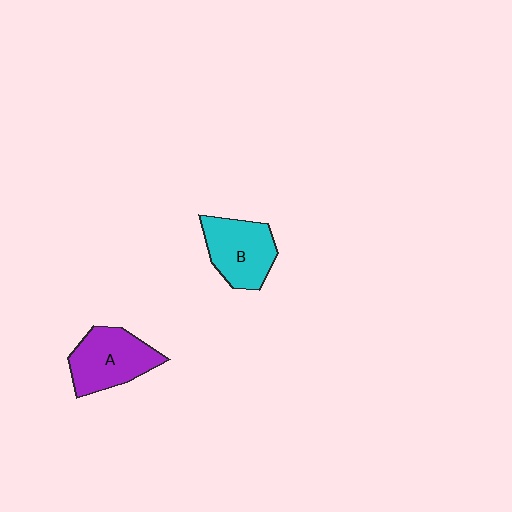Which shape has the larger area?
Shape A (purple).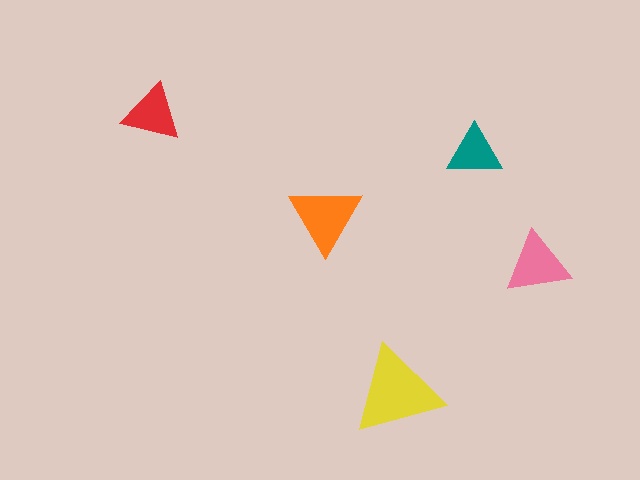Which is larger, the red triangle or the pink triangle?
The pink one.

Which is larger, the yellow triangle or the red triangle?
The yellow one.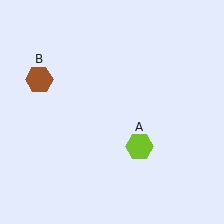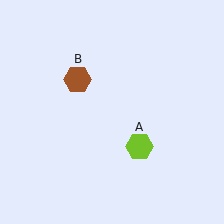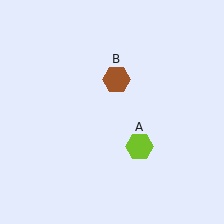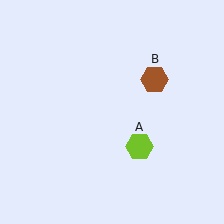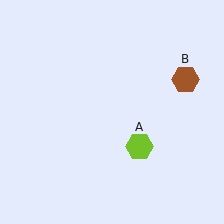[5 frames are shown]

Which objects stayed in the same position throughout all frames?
Lime hexagon (object A) remained stationary.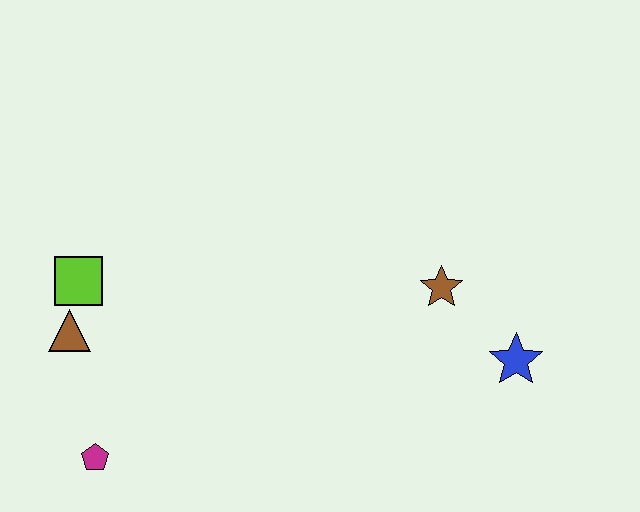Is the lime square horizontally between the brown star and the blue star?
No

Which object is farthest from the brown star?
The magenta pentagon is farthest from the brown star.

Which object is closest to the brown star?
The blue star is closest to the brown star.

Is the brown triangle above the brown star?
No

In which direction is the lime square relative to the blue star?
The lime square is to the left of the blue star.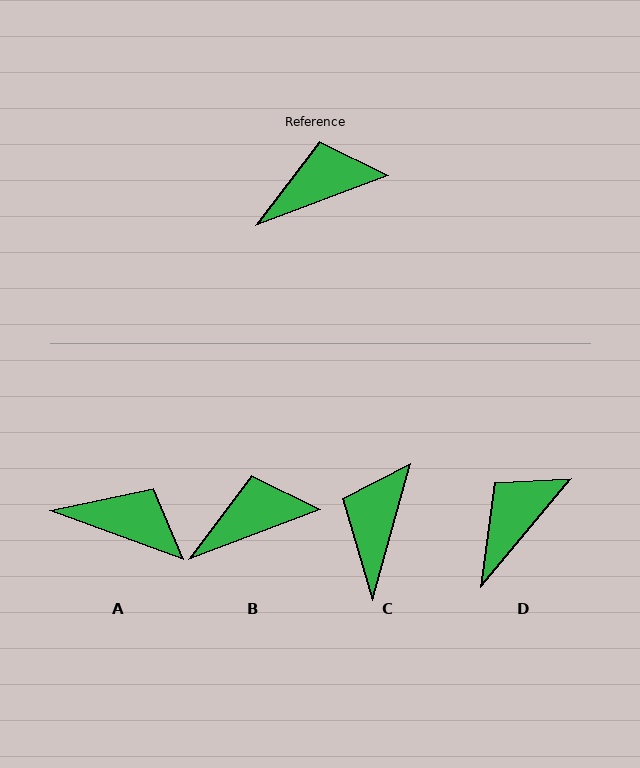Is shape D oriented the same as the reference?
No, it is off by about 29 degrees.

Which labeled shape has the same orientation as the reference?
B.